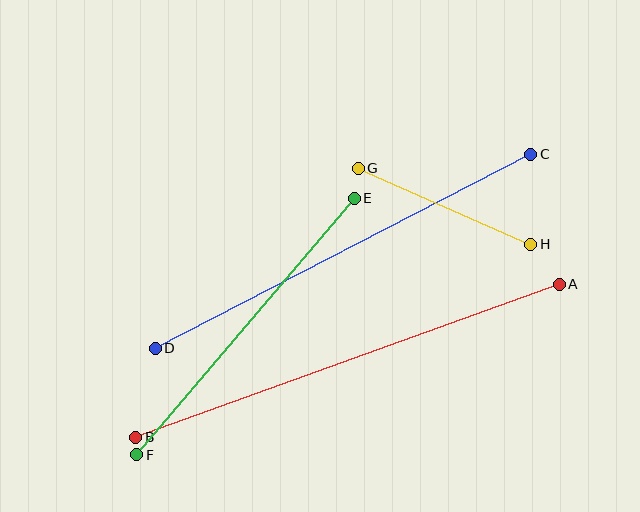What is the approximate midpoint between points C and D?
The midpoint is at approximately (343, 251) pixels.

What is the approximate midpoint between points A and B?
The midpoint is at approximately (347, 361) pixels.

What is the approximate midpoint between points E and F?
The midpoint is at approximately (245, 326) pixels.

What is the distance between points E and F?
The distance is approximately 336 pixels.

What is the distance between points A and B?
The distance is approximately 451 pixels.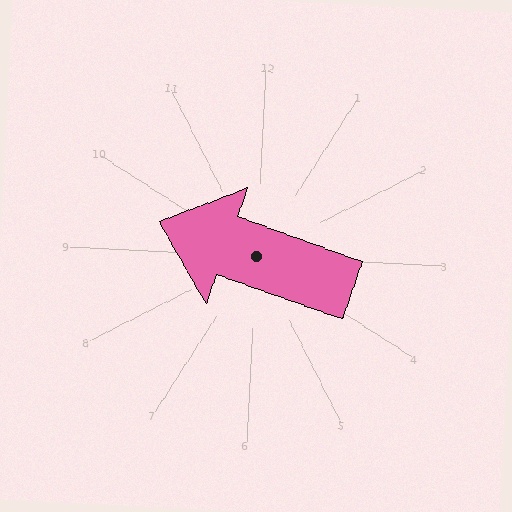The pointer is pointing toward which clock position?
Roughly 10 o'clock.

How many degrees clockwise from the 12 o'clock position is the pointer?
Approximately 287 degrees.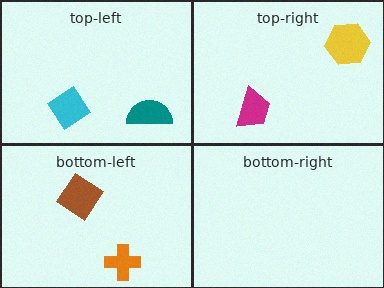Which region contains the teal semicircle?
The top-left region.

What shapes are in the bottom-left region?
The brown diamond, the orange cross.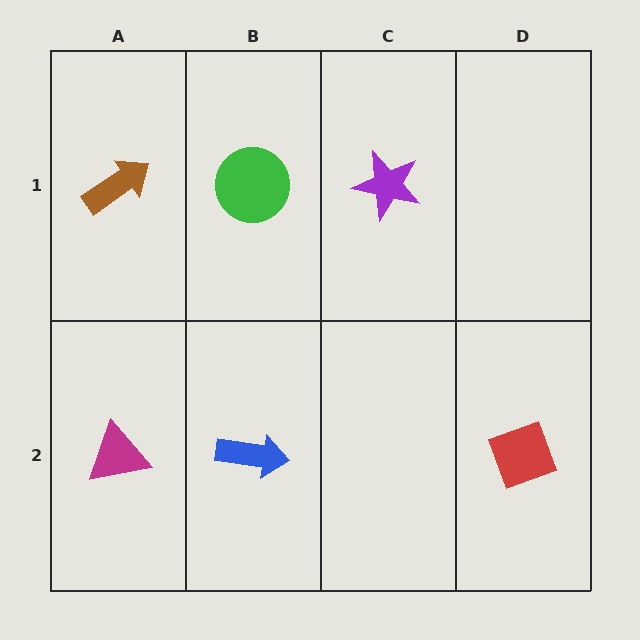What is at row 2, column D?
A red diamond.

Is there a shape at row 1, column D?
No, that cell is empty.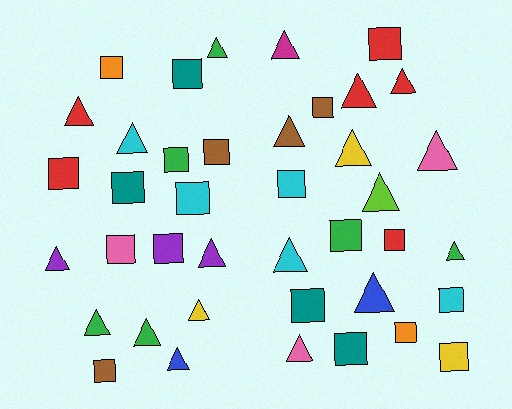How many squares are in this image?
There are 20 squares.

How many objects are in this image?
There are 40 objects.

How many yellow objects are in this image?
There are 3 yellow objects.